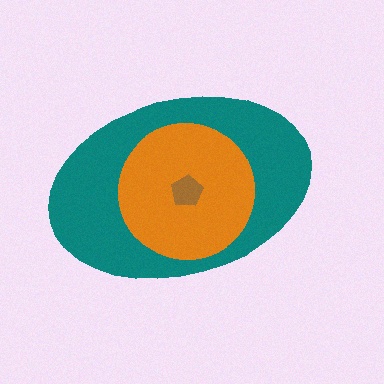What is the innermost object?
The brown pentagon.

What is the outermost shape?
The teal ellipse.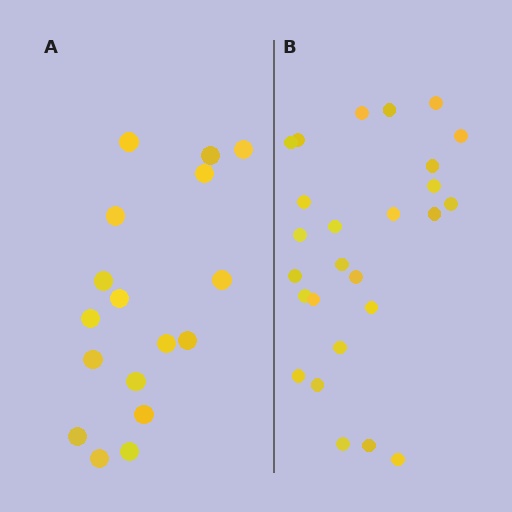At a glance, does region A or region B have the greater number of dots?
Region B (the right region) has more dots.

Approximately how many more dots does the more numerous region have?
Region B has roughly 8 or so more dots than region A.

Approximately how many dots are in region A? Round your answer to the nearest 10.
About 20 dots. (The exact count is 17, which rounds to 20.)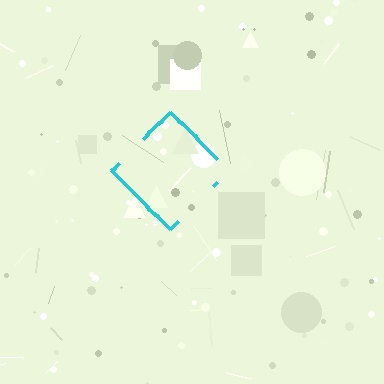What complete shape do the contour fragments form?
The contour fragments form a diamond.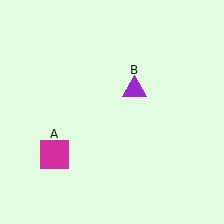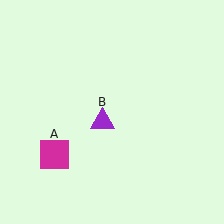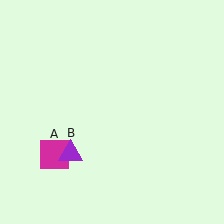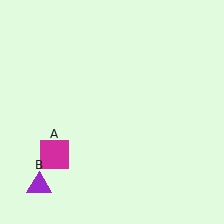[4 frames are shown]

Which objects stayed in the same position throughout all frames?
Magenta square (object A) remained stationary.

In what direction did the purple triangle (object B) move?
The purple triangle (object B) moved down and to the left.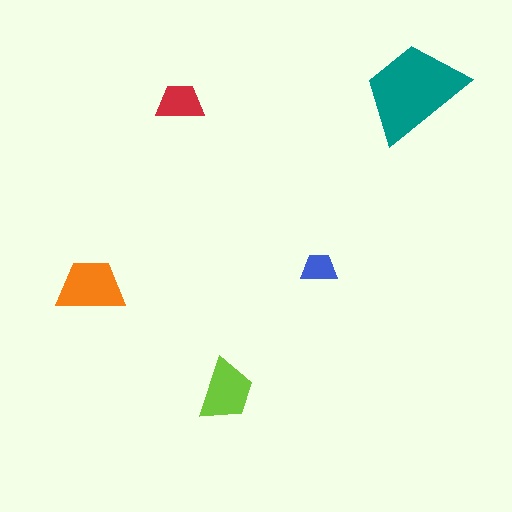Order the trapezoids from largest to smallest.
the teal one, the orange one, the lime one, the red one, the blue one.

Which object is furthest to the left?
The orange trapezoid is leftmost.